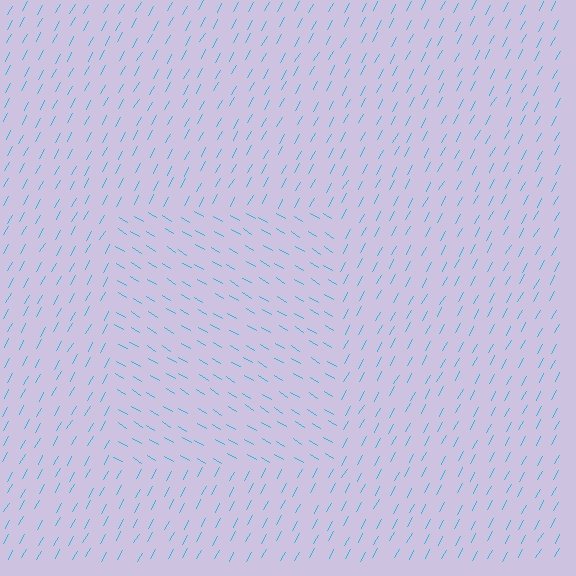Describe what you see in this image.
The image is filled with small cyan line segments. A rectangle region in the image has lines oriented differently from the surrounding lines, creating a visible texture boundary.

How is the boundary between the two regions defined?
The boundary is defined purely by a change in line orientation (approximately 88 degrees difference). All lines are the same color and thickness.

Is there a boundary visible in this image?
Yes, there is a texture boundary formed by a change in line orientation.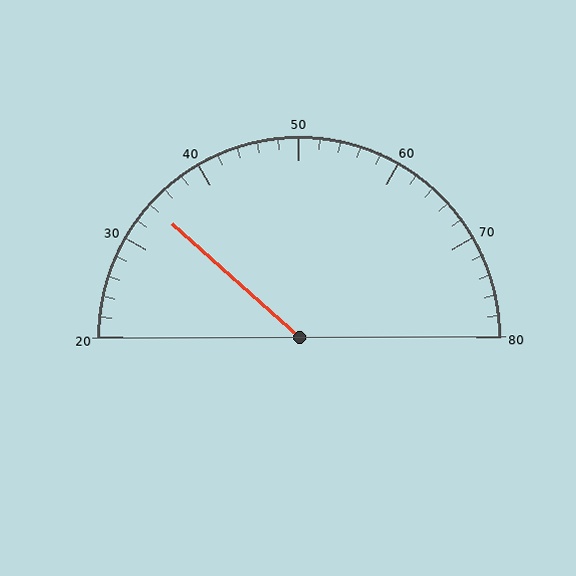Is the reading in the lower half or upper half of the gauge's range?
The reading is in the lower half of the range (20 to 80).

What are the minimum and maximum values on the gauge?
The gauge ranges from 20 to 80.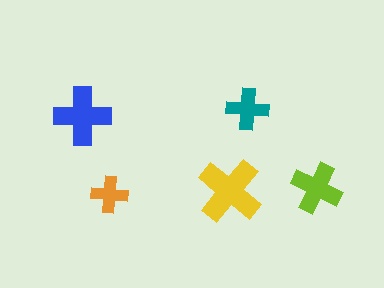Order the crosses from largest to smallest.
the yellow one, the blue one, the lime one, the teal one, the orange one.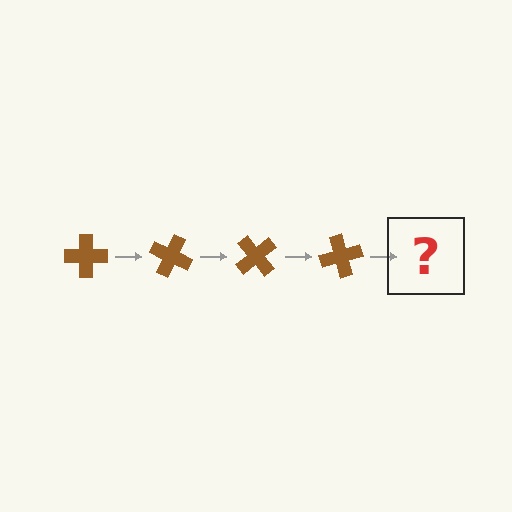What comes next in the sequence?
The next element should be a brown cross rotated 100 degrees.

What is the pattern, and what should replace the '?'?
The pattern is that the cross rotates 25 degrees each step. The '?' should be a brown cross rotated 100 degrees.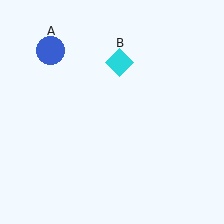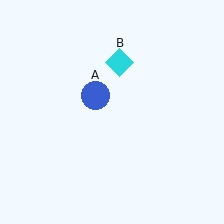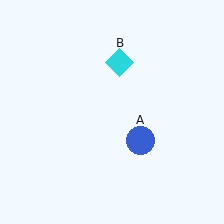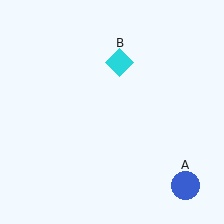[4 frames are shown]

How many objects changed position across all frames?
1 object changed position: blue circle (object A).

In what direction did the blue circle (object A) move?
The blue circle (object A) moved down and to the right.